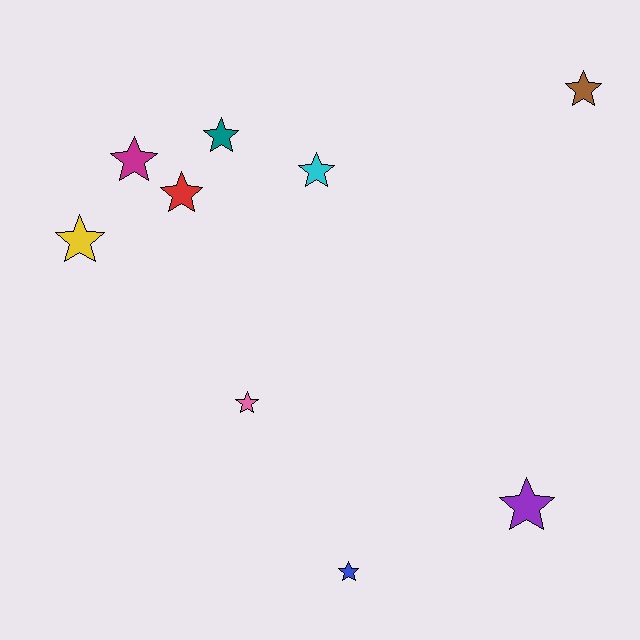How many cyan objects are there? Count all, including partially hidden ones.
There is 1 cyan object.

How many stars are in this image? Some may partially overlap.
There are 9 stars.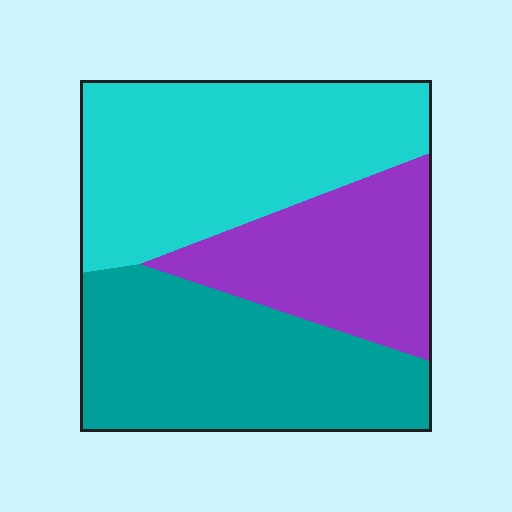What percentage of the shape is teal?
Teal covers about 35% of the shape.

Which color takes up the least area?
Purple, at roughly 25%.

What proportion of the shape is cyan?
Cyan covers around 40% of the shape.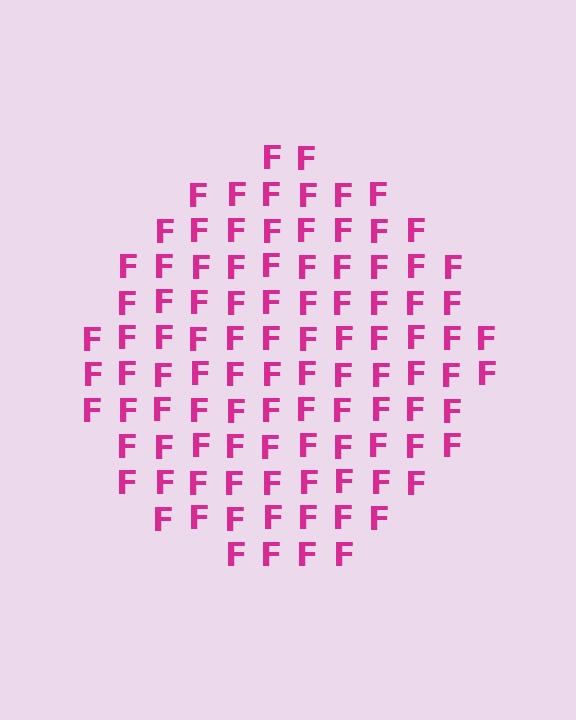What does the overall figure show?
The overall figure shows a circle.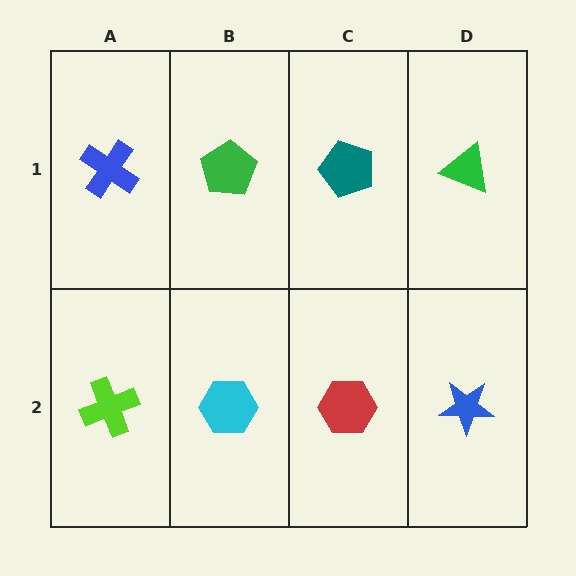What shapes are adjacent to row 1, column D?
A blue star (row 2, column D), a teal pentagon (row 1, column C).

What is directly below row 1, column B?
A cyan hexagon.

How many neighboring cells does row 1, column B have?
3.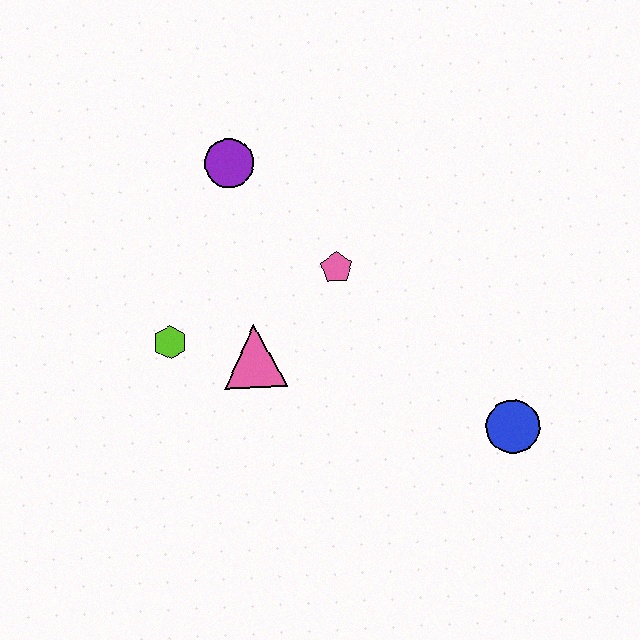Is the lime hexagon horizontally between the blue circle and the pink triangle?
No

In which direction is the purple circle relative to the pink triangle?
The purple circle is above the pink triangle.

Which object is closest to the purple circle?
The pink pentagon is closest to the purple circle.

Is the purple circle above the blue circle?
Yes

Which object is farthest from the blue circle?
The purple circle is farthest from the blue circle.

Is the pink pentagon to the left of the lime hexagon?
No